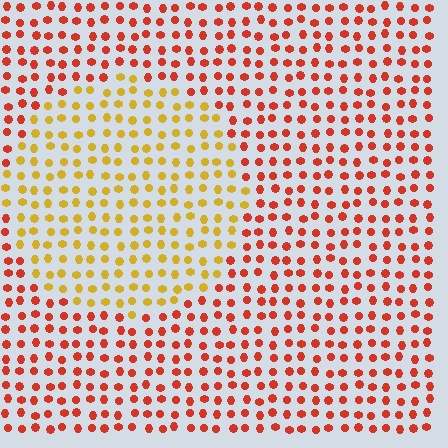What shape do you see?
I see a circle.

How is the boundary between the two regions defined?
The boundary is defined purely by a slight shift in hue (about 43 degrees). Spacing, size, and orientation are identical on both sides.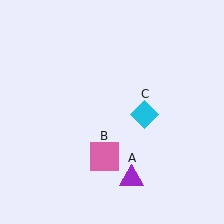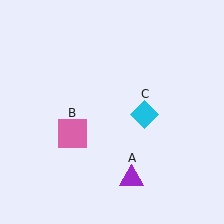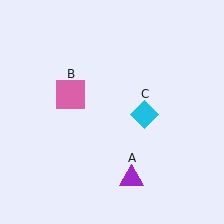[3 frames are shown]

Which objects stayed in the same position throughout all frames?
Purple triangle (object A) and cyan diamond (object C) remained stationary.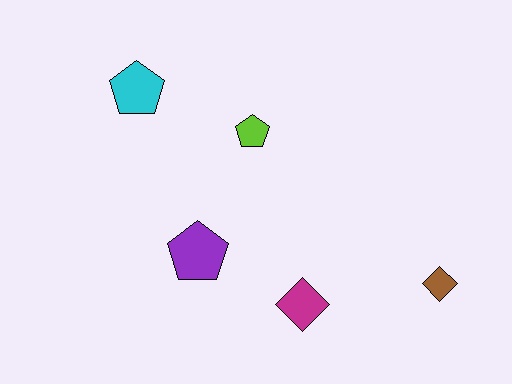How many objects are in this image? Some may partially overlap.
There are 5 objects.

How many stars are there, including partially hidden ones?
There are no stars.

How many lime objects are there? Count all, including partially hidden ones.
There is 1 lime object.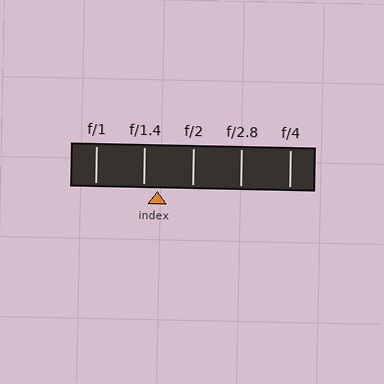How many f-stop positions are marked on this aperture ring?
There are 5 f-stop positions marked.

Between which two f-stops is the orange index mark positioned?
The index mark is between f/1.4 and f/2.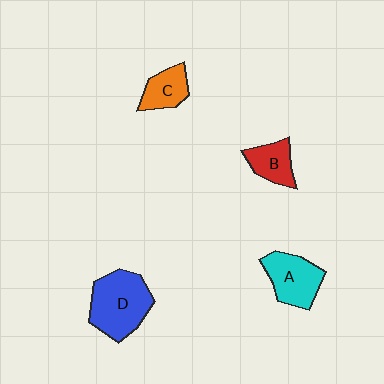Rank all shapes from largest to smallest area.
From largest to smallest: D (blue), A (cyan), B (red), C (orange).